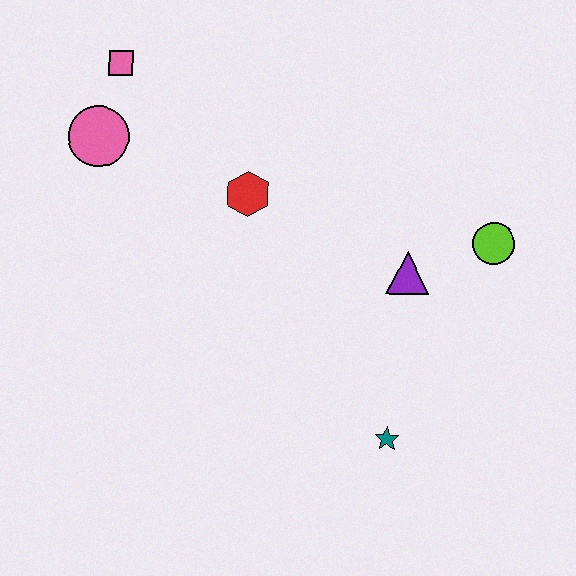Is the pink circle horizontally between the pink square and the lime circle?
No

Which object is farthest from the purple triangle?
The pink square is farthest from the purple triangle.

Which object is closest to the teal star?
The purple triangle is closest to the teal star.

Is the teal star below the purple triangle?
Yes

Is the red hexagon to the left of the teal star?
Yes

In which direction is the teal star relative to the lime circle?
The teal star is below the lime circle.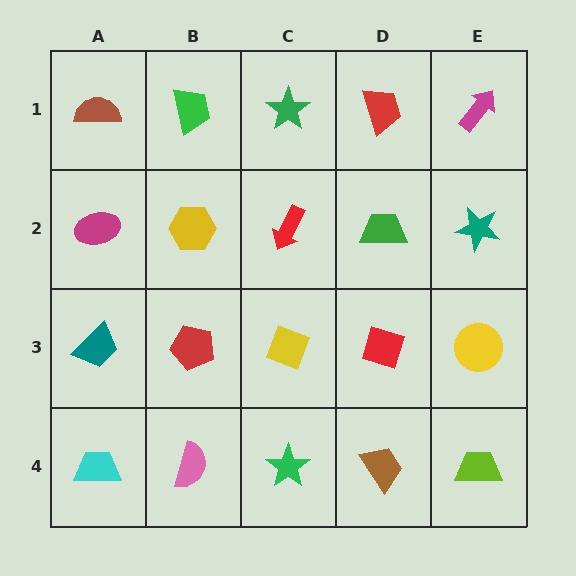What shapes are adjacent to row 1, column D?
A green trapezoid (row 2, column D), a green star (row 1, column C), a magenta arrow (row 1, column E).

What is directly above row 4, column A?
A teal trapezoid.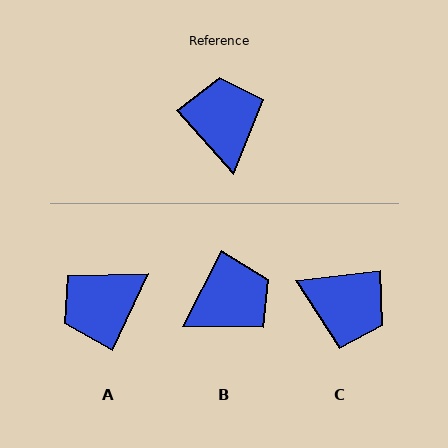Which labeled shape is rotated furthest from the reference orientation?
C, about 125 degrees away.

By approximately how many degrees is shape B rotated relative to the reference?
Approximately 69 degrees clockwise.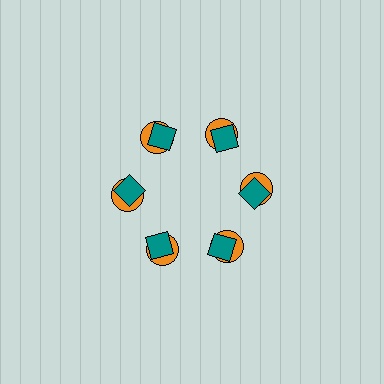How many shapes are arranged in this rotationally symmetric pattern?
There are 12 shapes, arranged in 6 groups of 2.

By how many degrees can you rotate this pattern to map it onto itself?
The pattern maps onto itself every 60 degrees of rotation.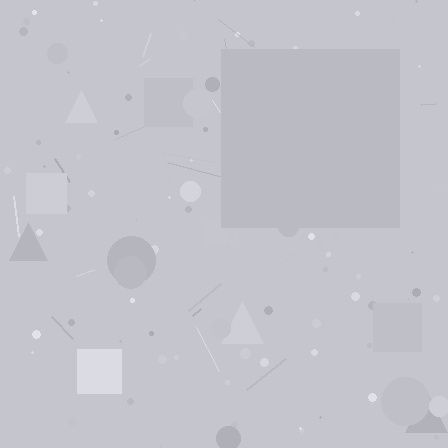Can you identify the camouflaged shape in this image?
The camouflaged shape is a square.